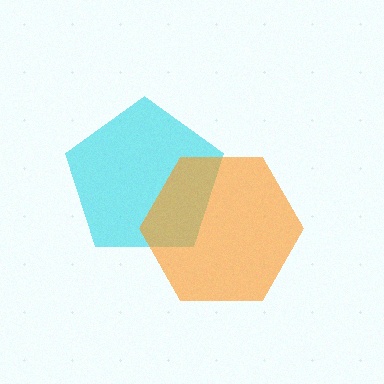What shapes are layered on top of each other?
The layered shapes are: a cyan pentagon, an orange hexagon.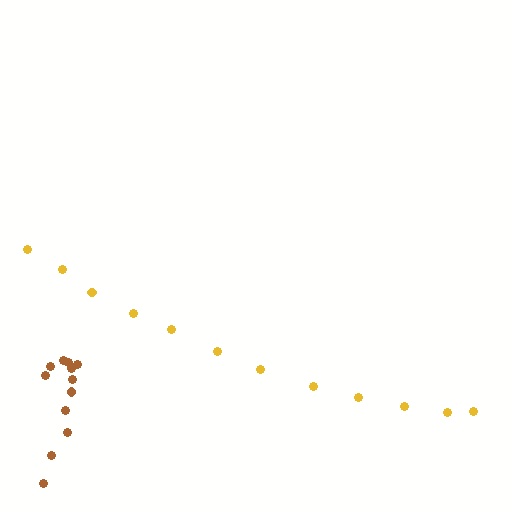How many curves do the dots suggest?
There are 2 distinct paths.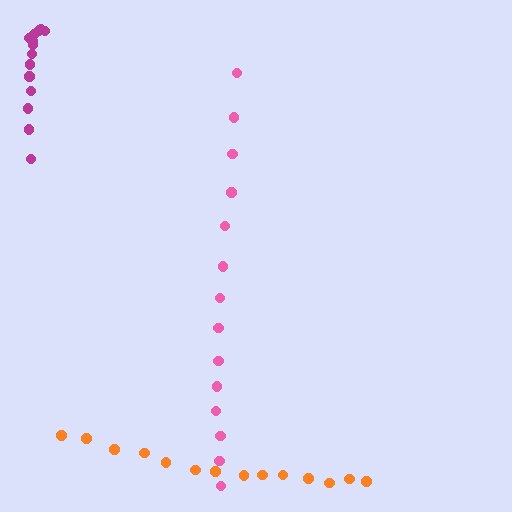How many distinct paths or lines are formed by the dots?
There are 3 distinct paths.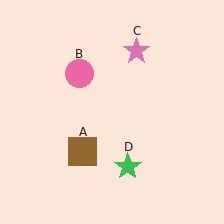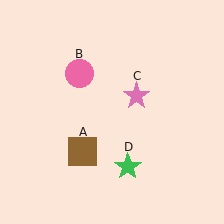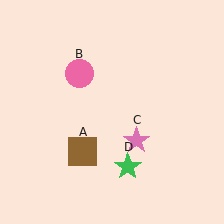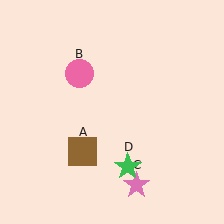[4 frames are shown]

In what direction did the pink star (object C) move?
The pink star (object C) moved down.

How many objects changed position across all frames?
1 object changed position: pink star (object C).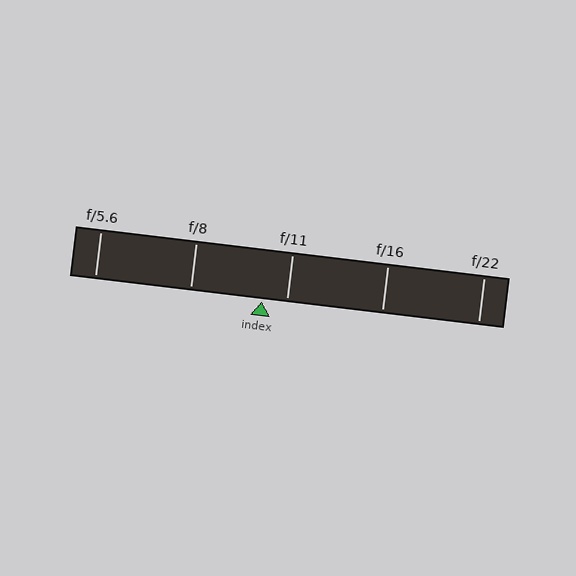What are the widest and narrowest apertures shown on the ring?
The widest aperture shown is f/5.6 and the narrowest is f/22.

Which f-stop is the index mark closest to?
The index mark is closest to f/11.